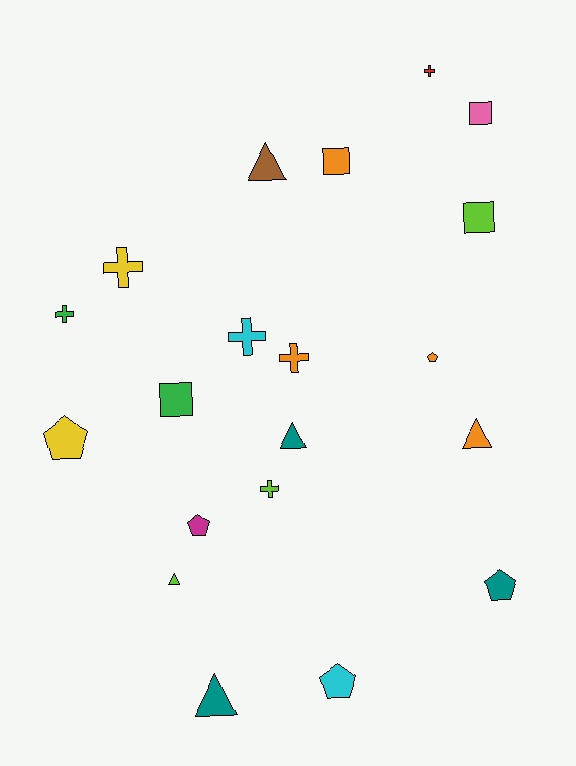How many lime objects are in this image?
There are 3 lime objects.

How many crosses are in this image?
There are 6 crosses.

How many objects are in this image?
There are 20 objects.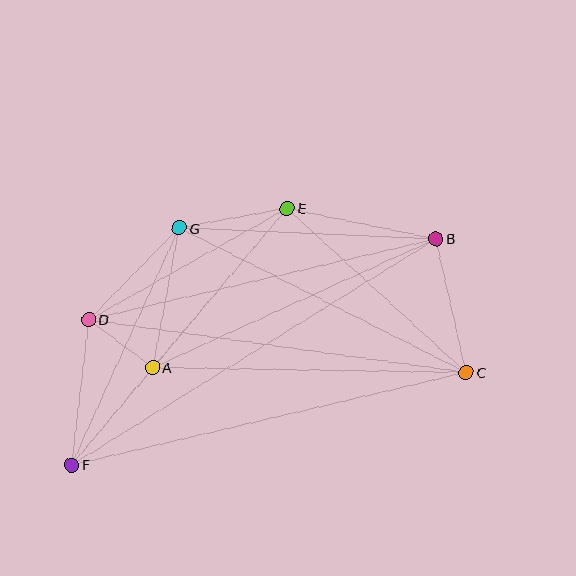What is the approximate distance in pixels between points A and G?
The distance between A and G is approximately 142 pixels.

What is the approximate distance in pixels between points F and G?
The distance between F and G is approximately 260 pixels.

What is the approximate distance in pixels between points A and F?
The distance between A and F is approximately 127 pixels.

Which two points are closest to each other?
Points A and D are closest to each other.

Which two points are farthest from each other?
Points B and F are farthest from each other.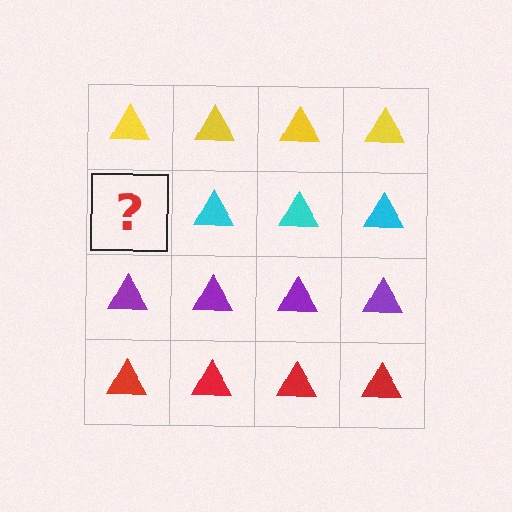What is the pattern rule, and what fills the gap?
The rule is that each row has a consistent color. The gap should be filled with a cyan triangle.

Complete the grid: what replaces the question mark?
The question mark should be replaced with a cyan triangle.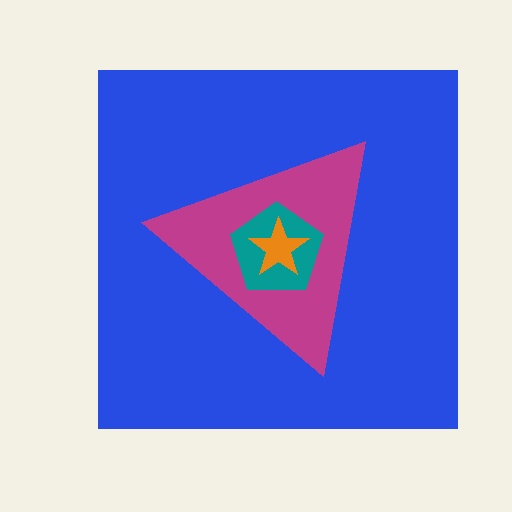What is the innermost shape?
The orange star.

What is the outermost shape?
The blue square.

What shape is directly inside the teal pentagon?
The orange star.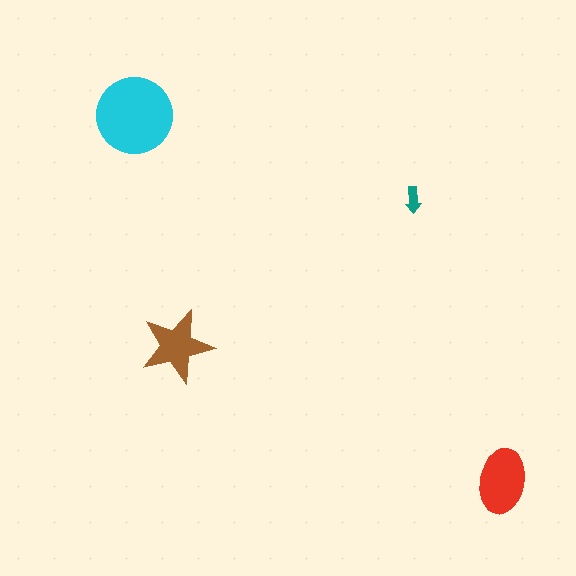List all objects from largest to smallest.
The cyan circle, the red ellipse, the brown star, the teal arrow.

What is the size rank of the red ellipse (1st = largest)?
2nd.